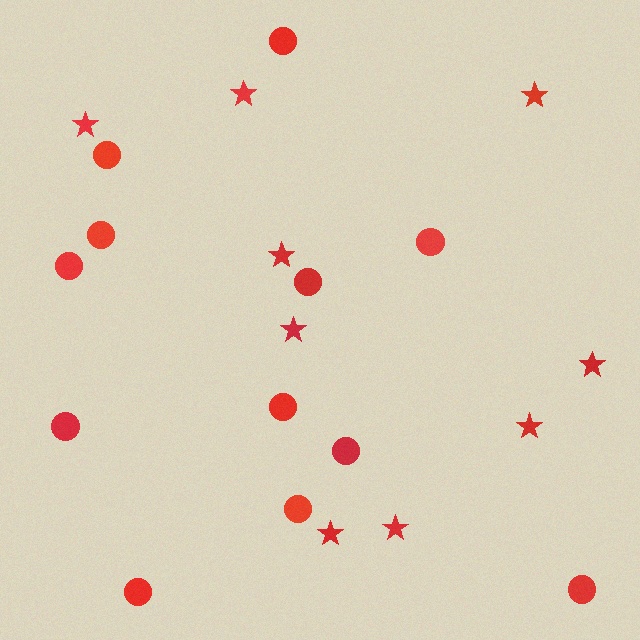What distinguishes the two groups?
There are 2 groups: one group of circles (12) and one group of stars (9).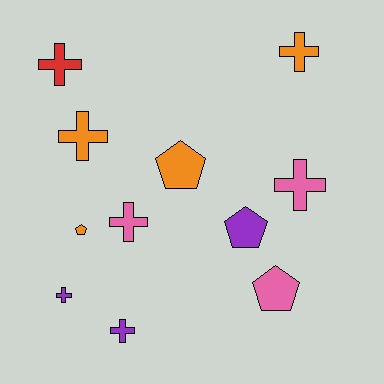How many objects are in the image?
There are 11 objects.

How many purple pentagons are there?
There is 1 purple pentagon.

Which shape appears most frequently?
Cross, with 7 objects.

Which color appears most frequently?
Orange, with 4 objects.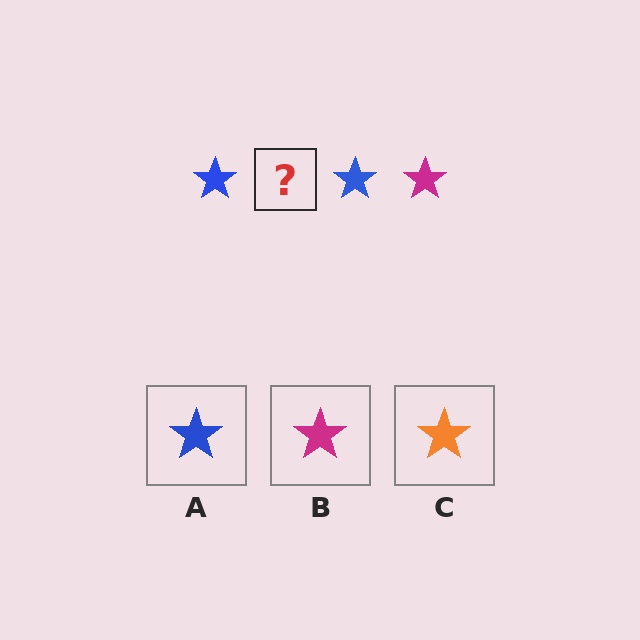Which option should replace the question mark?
Option B.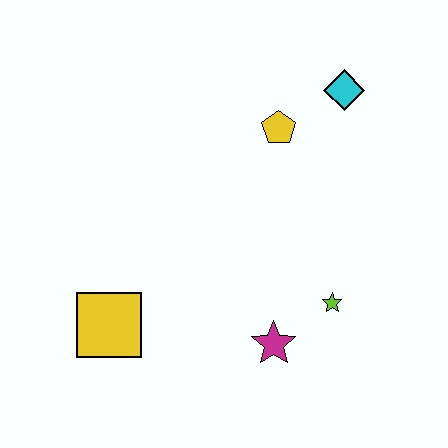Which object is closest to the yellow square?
The magenta star is closest to the yellow square.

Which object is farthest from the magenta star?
The cyan diamond is farthest from the magenta star.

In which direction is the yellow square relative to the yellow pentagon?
The yellow square is below the yellow pentagon.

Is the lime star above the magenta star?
Yes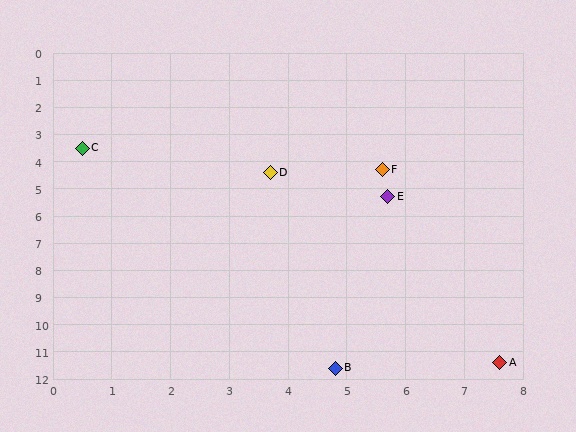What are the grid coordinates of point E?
Point E is at approximately (5.7, 5.3).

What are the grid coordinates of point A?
Point A is at approximately (7.6, 11.4).